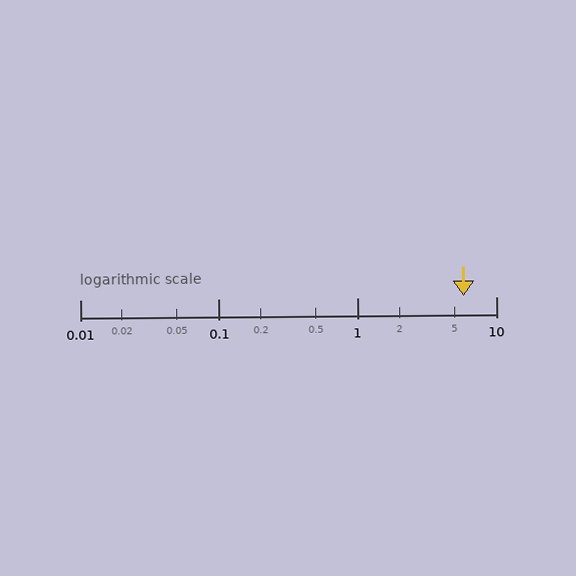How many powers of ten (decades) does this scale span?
The scale spans 3 decades, from 0.01 to 10.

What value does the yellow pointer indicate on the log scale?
The pointer indicates approximately 5.8.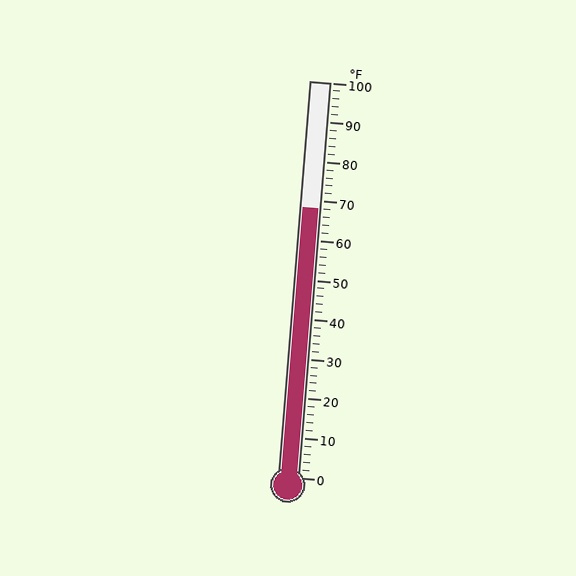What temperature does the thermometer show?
The thermometer shows approximately 68°F.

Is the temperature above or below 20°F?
The temperature is above 20°F.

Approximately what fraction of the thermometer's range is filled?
The thermometer is filled to approximately 70% of its range.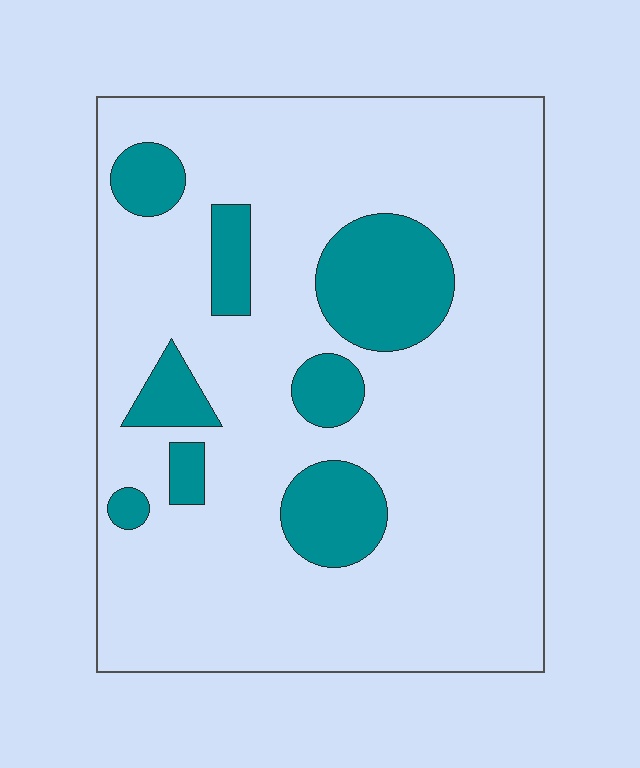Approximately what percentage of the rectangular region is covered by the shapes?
Approximately 20%.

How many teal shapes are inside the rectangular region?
8.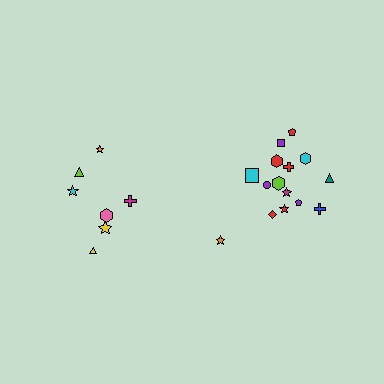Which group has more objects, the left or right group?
The right group.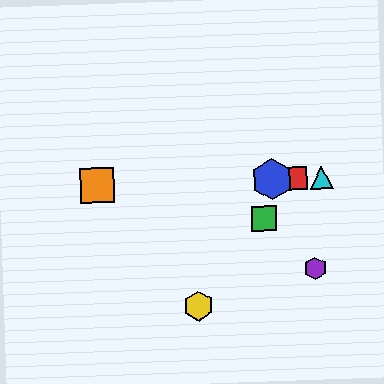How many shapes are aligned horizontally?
4 shapes (the red square, the blue hexagon, the orange square, the cyan triangle) are aligned horizontally.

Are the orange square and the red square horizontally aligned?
Yes, both are at y≈185.